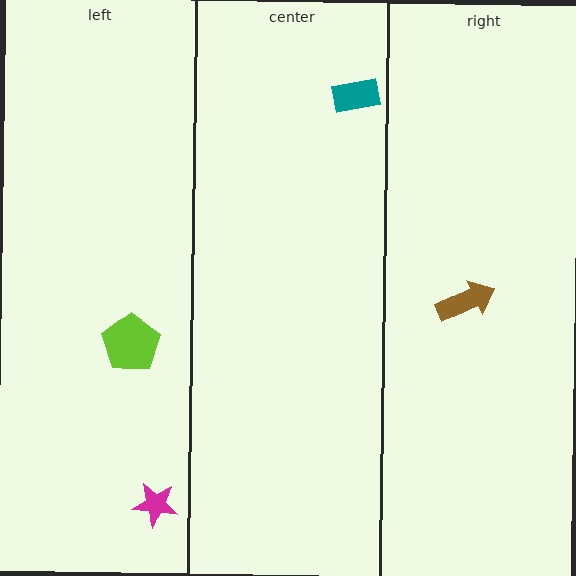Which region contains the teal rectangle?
The center region.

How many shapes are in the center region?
1.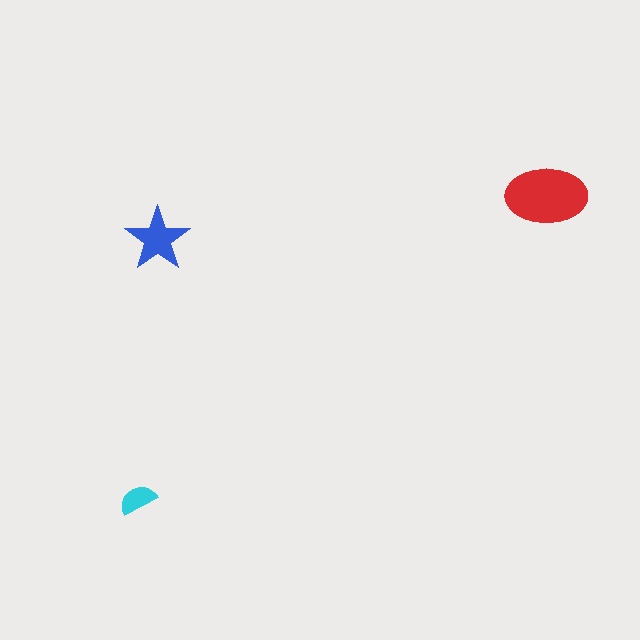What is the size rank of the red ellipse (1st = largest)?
1st.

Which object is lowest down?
The cyan semicircle is bottommost.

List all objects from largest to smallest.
The red ellipse, the blue star, the cyan semicircle.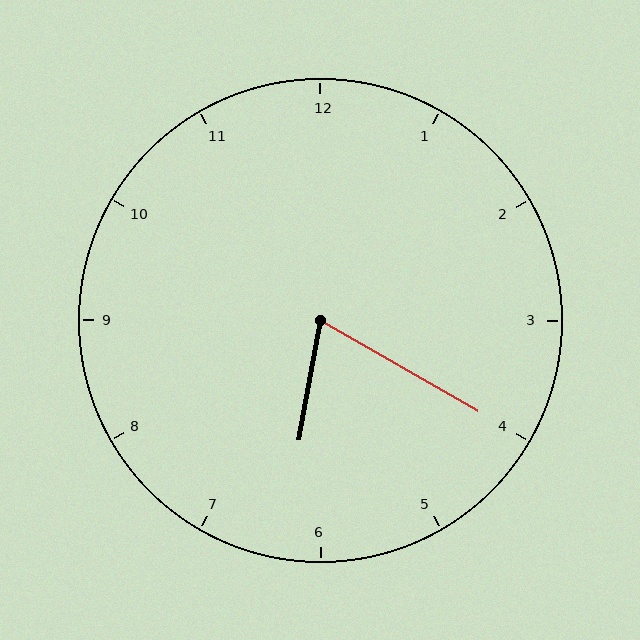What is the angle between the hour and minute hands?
Approximately 70 degrees.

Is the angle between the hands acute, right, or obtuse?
It is acute.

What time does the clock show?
6:20.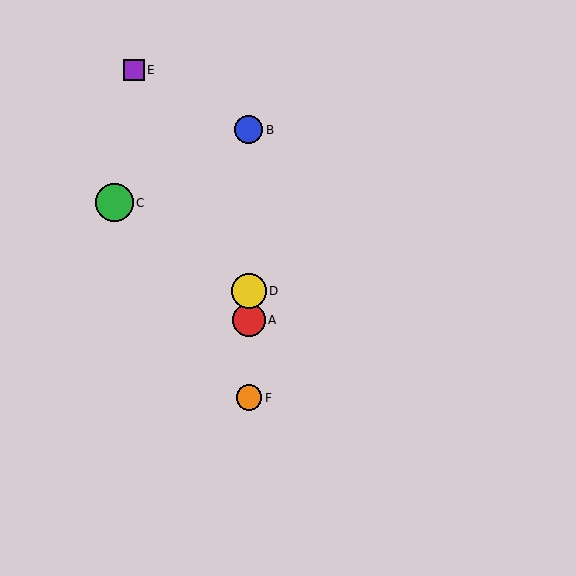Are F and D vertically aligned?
Yes, both are at x≈249.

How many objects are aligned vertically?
4 objects (A, B, D, F) are aligned vertically.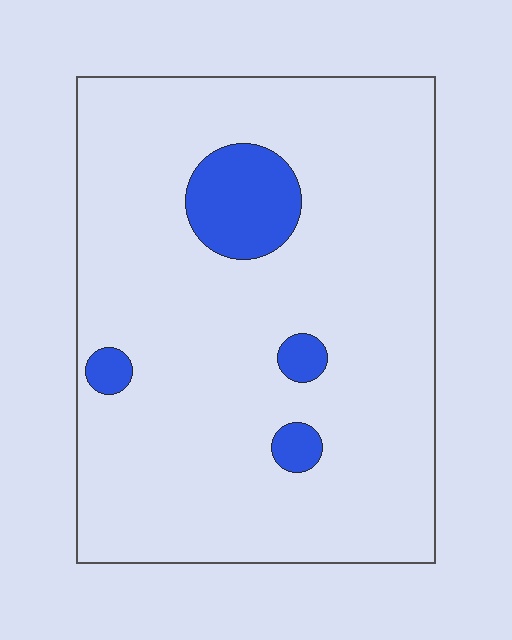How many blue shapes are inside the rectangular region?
4.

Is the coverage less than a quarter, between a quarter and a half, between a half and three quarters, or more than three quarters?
Less than a quarter.